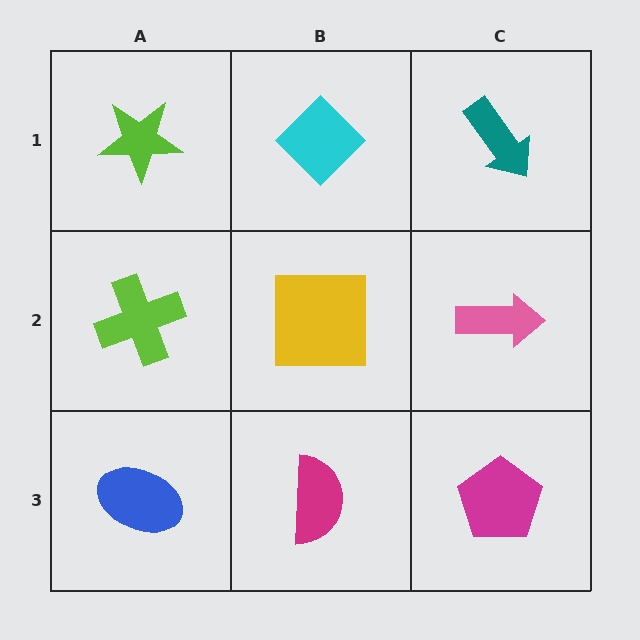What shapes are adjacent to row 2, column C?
A teal arrow (row 1, column C), a magenta pentagon (row 3, column C), a yellow square (row 2, column B).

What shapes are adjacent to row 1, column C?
A pink arrow (row 2, column C), a cyan diamond (row 1, column B).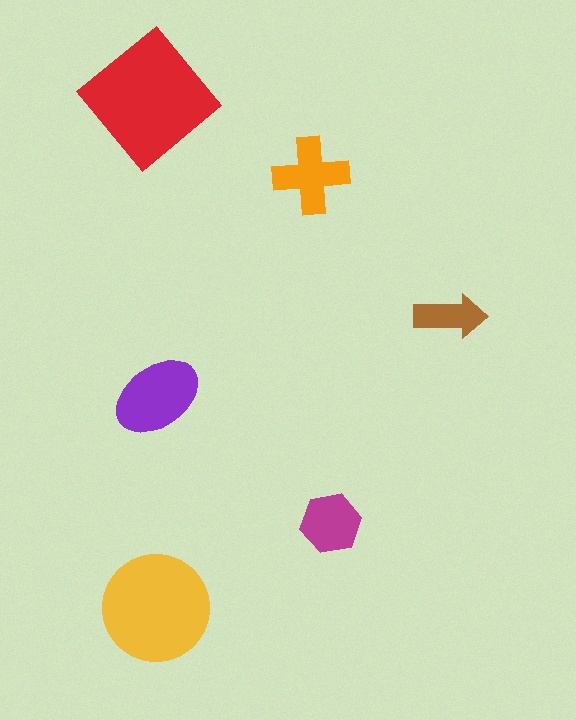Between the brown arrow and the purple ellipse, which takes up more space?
The purple ellipse.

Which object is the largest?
The red diamond.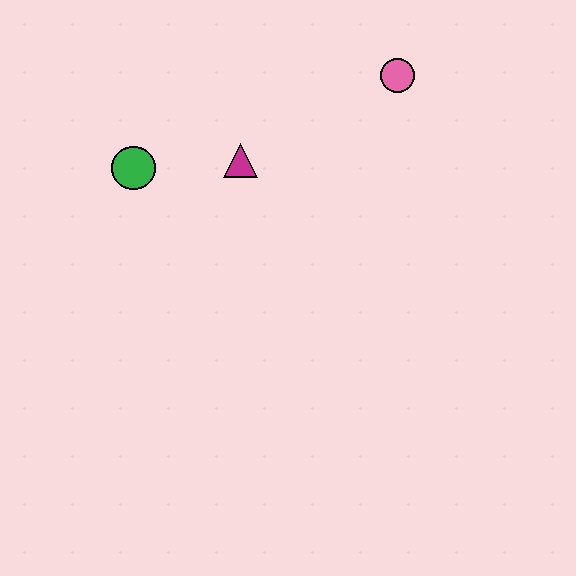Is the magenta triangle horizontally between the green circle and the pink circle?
Yes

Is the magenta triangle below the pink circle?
Yes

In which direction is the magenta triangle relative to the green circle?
The magenta triangle is to the right of the green circle.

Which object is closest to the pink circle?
The magenta triangle is closest to the pink circle.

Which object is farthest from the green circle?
The pink circle is farthest from the green circle.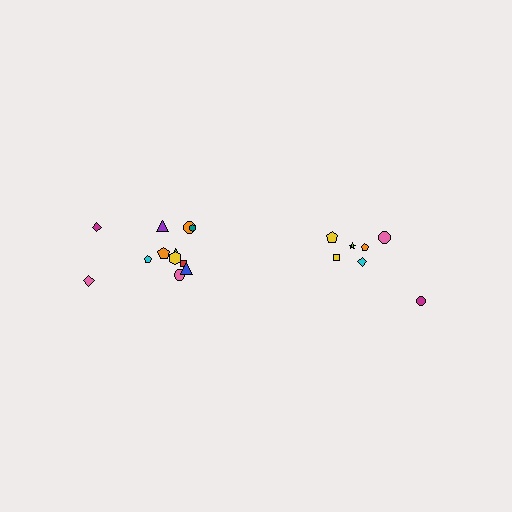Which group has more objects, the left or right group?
The left group.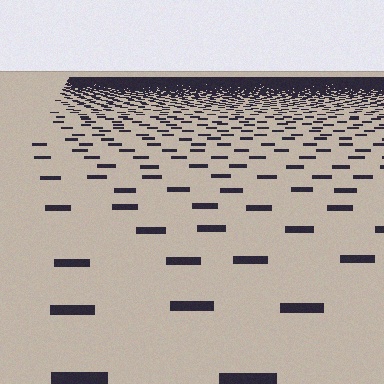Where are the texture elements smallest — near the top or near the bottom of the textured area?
Near the top.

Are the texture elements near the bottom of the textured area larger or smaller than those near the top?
Larger. Near the bottom, elements are closer to the viewer and appear at a bigger on-screen size.